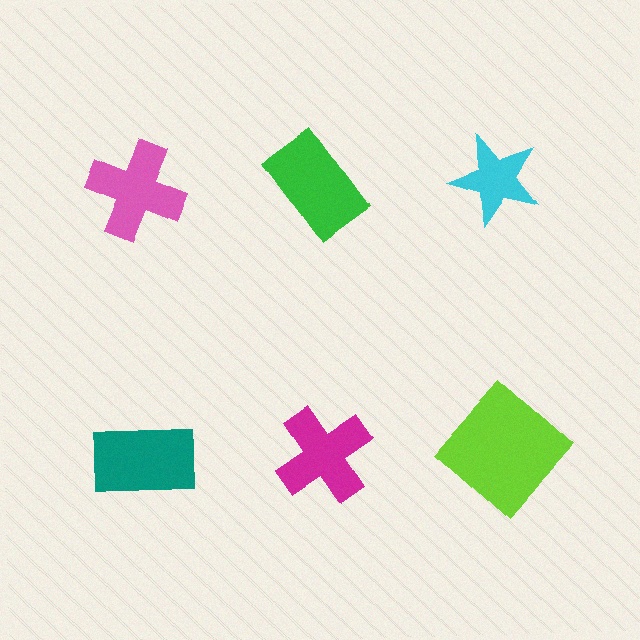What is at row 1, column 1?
A pink cross.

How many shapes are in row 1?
3 shapes.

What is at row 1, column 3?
A cyan star.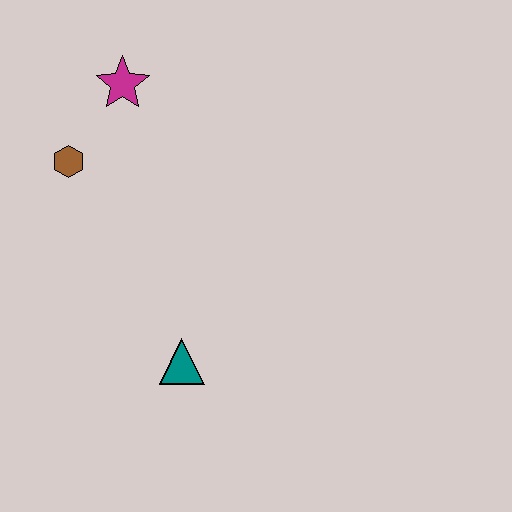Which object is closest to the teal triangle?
The brown hexagon is closest to the teal triangle.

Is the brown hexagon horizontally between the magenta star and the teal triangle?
No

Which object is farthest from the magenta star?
The teal triangle is farthest from the magenta star.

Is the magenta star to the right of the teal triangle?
No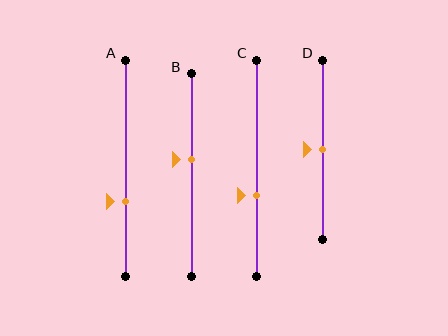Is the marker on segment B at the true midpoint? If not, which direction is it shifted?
No, the marker on segment B is shifted upward by about 7% of the segment length.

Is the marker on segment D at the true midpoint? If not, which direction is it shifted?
Yes, the marker on segment D is at the true midpoint.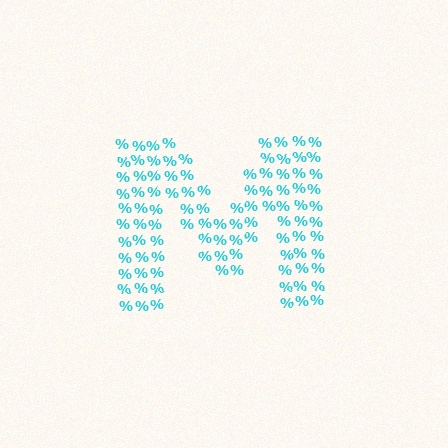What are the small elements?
The small elements are percent signs.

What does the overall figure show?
The overall figure shows the letter M.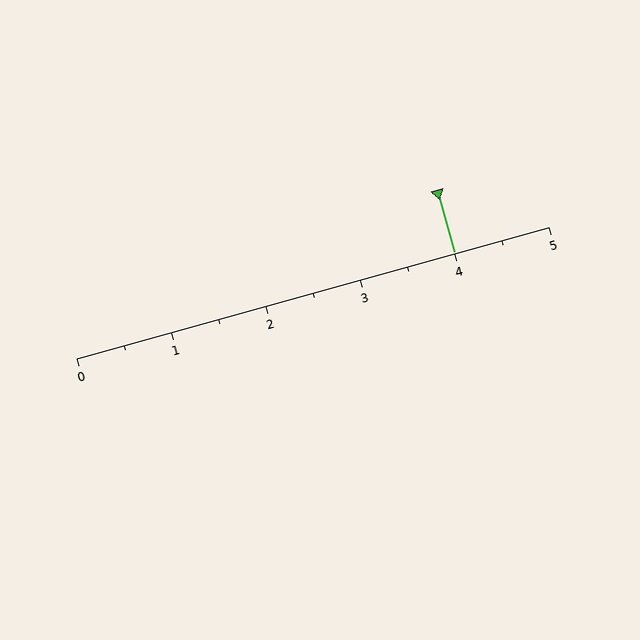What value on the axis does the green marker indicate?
The marker indicates approximately 4.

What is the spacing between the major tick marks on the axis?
The major ticks are spaced 1 apart.